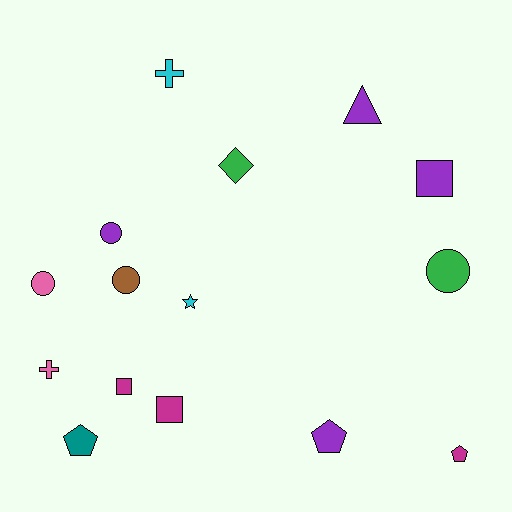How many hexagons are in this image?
There are no hexagons.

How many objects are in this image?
There are 15 objects.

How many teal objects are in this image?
There is 1 teal object.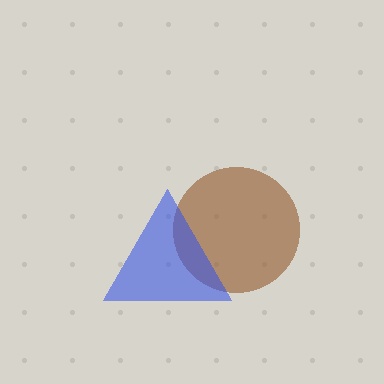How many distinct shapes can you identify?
There are 2 distinct shapes: a brown circle, a blue triangle.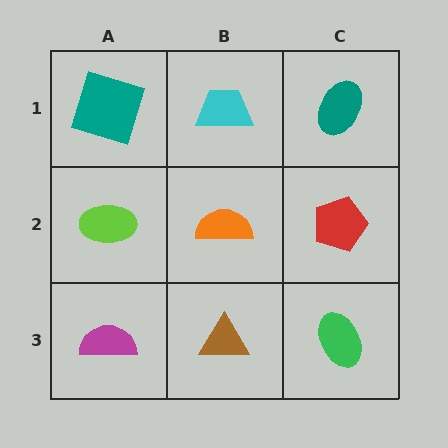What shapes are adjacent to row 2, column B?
A cyan trapezoid (row 1, column B), a brown triangle (row 3, column B), a lime ellipse (row 2, column A), a red pentagon (row 2, column C).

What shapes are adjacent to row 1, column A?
A lime ellipse (row 2, column A), a cyan trapezoid (row 1, column B).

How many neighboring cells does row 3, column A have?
2.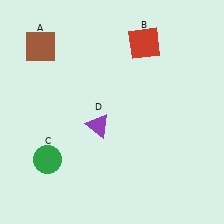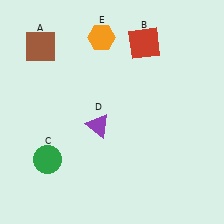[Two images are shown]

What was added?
An orange hexagon (E) was added in Image 2.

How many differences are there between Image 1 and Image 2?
There is 1 difference between the two images.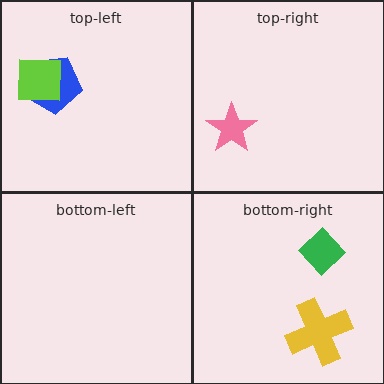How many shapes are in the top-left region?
2.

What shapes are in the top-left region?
The blue pentagon, the lime square.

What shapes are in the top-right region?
The pink star.